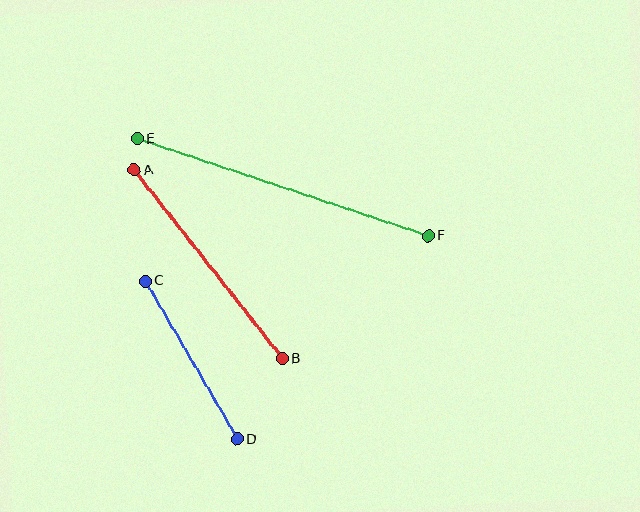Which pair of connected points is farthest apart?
Points E and F are farthest apart.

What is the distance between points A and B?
The distance is approximately 240 pixels.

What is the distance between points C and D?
The distance is approximately 183 pixels.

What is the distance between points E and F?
The distance is approximately 307 pixels.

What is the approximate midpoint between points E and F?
The midpoint is at approximately (283, 187) pixels.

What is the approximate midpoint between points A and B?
The midpoint is at approximately (208, 264) pixels.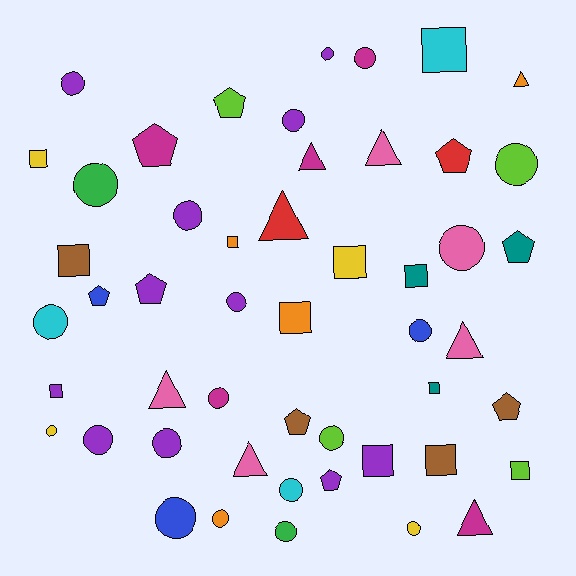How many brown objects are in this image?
There are 4 brown objects.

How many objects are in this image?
There are 50 objects.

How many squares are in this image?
There are 12 squares.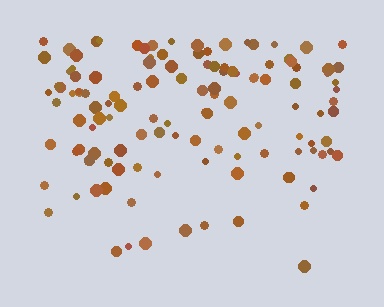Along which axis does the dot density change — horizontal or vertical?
Vertical.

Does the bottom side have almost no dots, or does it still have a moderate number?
Still a moderate number, just noticeably fewer than the top.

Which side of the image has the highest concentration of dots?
The top.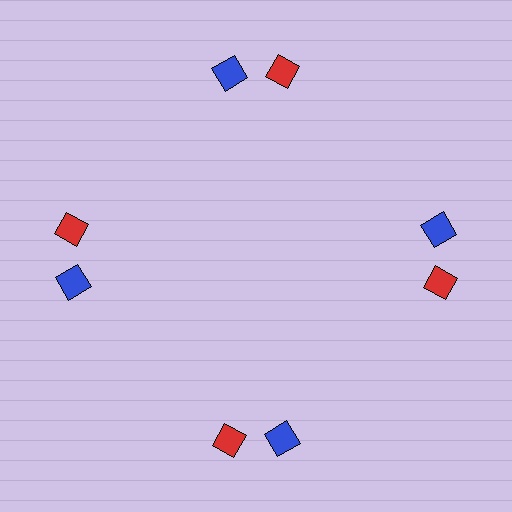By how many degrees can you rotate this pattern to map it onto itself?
The pattern maps onto itself every 90 degrees of rotation.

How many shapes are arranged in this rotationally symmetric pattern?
There are 8 shapes, arranged in 4 groups of 2.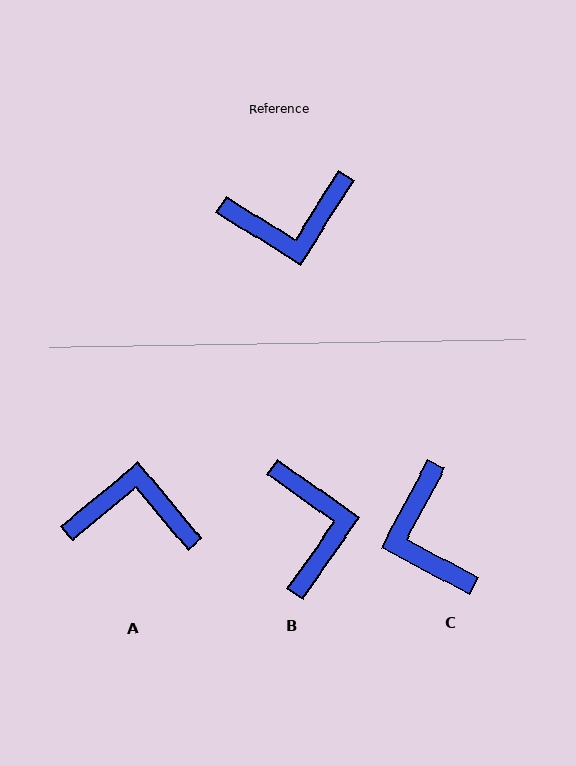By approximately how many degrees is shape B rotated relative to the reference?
Approximately 87 degrees counter-clockwise.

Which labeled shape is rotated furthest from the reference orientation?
A, about 162 degrees away.